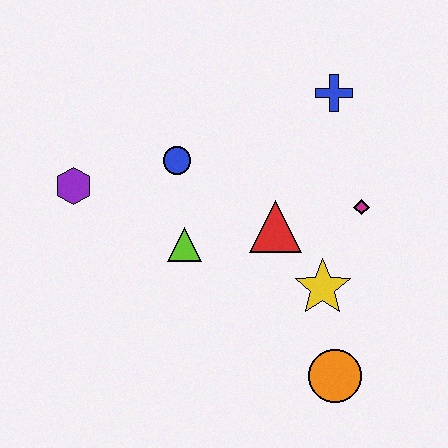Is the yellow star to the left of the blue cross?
Yes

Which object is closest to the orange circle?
The yellow star is closest to the orange circle.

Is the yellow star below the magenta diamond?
Yes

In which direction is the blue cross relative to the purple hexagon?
The blue cross is to the right of the purple hexagon.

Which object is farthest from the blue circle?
The orange circle is farthest from the blue circle.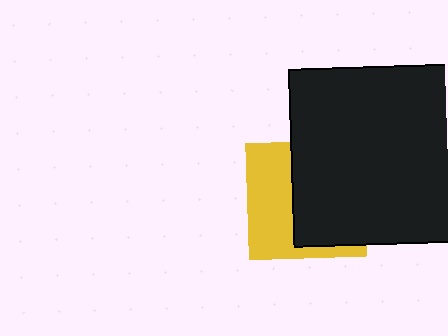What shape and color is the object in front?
The object in front is a black square.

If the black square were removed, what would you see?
You would see the complete yellow square.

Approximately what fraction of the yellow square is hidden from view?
Roughly 55% of the yellow square is hidden behind the black square.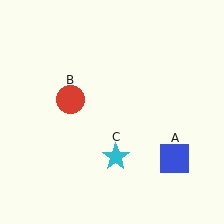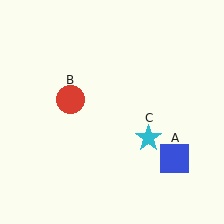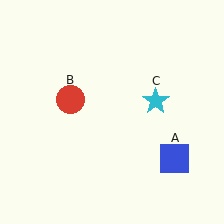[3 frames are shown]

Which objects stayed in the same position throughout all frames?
Blue square (object A) and red circle (object B) remained stationary.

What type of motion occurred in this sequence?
The cyan star (object C) rotated counterclockwise around the center of the scene.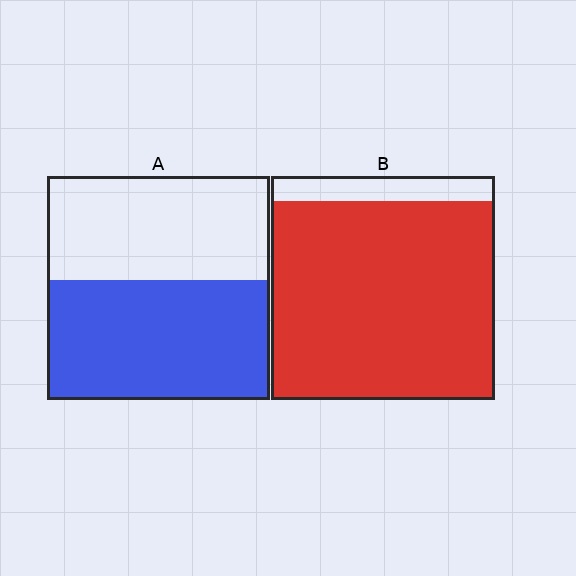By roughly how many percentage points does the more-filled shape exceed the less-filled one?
By roughly 35 percentage points (B over A).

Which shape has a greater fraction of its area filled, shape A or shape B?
Shape B.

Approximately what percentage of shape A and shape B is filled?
A is approximately 55% and B is approximately 90%.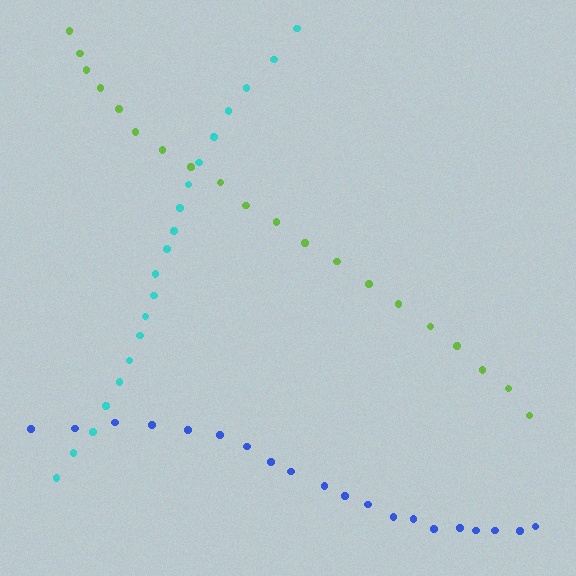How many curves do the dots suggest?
There are 3 distinct paths.